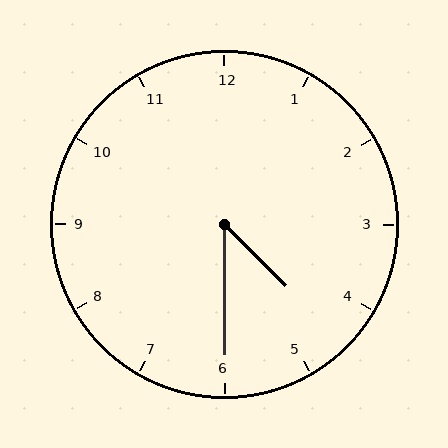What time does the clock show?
4:30.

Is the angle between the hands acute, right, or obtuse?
It is acute.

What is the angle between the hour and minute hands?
Approximately 45 degrees.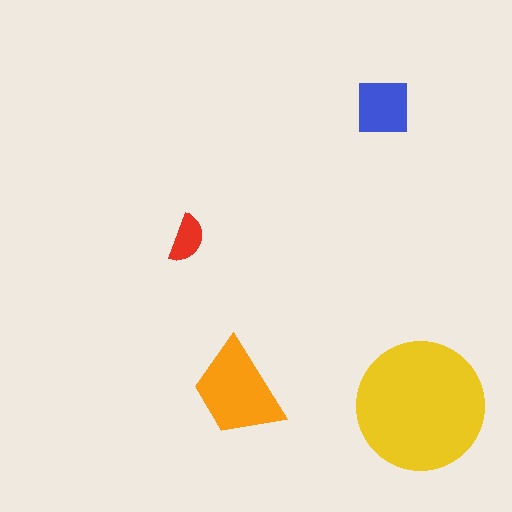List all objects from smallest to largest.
The red semicircle, the blue square, the orange trapezoid, the yellow circle.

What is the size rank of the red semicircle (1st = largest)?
4th.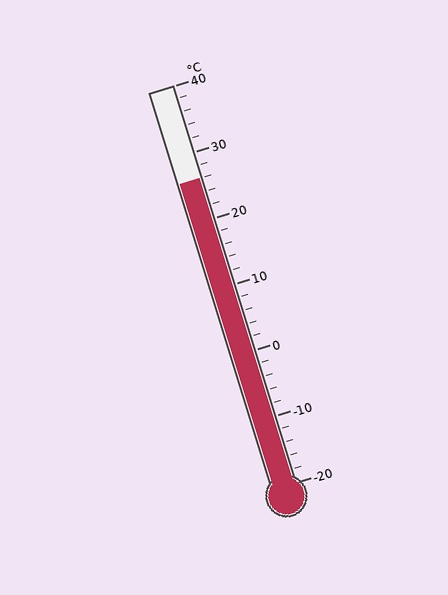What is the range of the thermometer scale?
The thermometer scale ranges from -20°C to 40°C.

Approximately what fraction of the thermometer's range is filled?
The thermometer is filled to approximately 75% of its range.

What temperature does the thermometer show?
The thermometer shows approximately 26°C.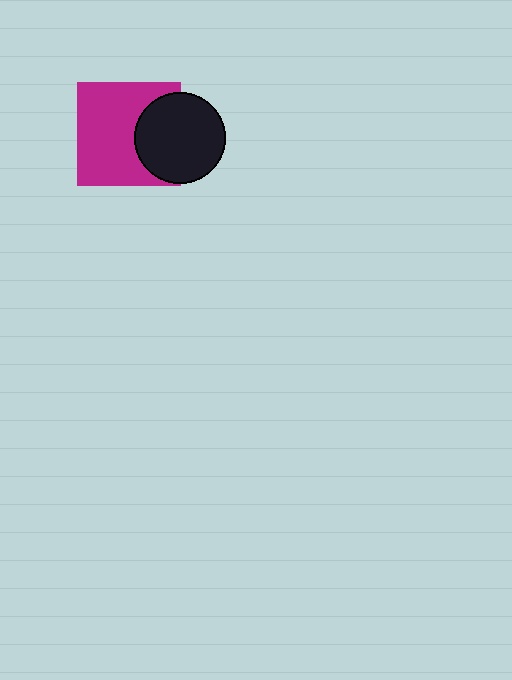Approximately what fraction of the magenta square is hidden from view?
Roughly 32% of the magenta square is hidden behind the black circle.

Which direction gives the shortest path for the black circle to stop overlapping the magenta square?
Moving right gives the shortest separation.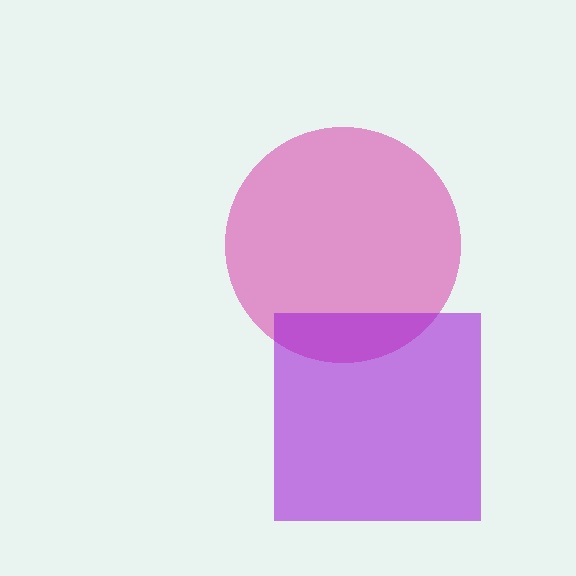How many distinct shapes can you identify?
There are 2 distinct shapes: a magenta circle, a purple square.